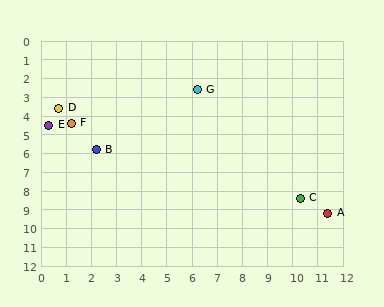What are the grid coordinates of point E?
Point E is at approximately (0.3, 4.5).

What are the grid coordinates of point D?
Point D is at approximately (0.7, 3.6).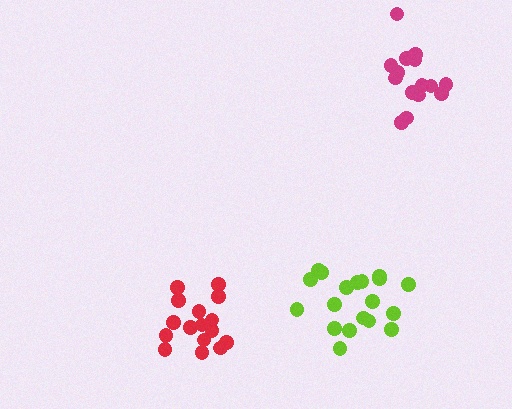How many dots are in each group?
Group 1: 15 dots, Group 2: 16 dots, Group 3: 19 dots (50 total).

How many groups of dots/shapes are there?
There are 3 groups.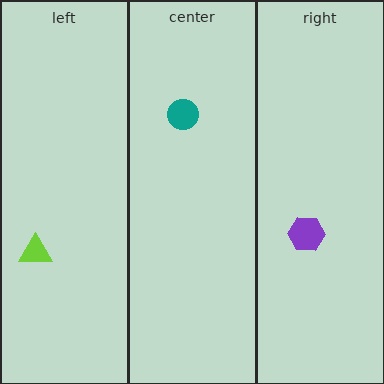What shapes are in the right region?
The purple hexagon.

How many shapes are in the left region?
1.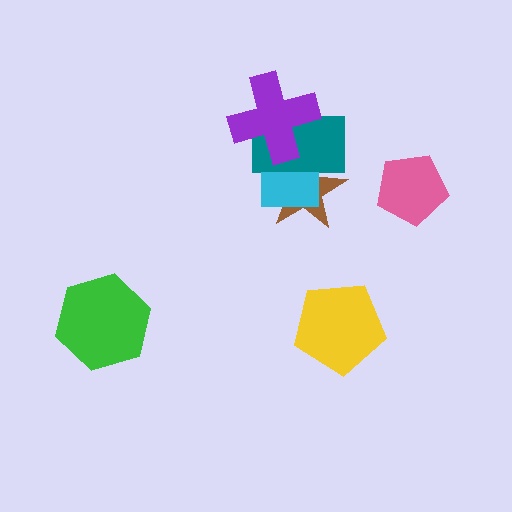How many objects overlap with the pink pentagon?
0 objects overlap with the pink pentagon.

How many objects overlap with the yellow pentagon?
0 objects overlap with the yellow pentagon.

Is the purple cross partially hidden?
No, no other shape covers it.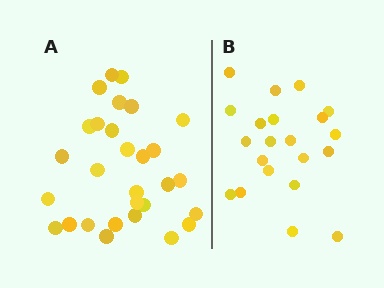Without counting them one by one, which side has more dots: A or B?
Region A (the left region) has more dots.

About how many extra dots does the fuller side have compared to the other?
Region A has roughly 8 or so more dots than region B.